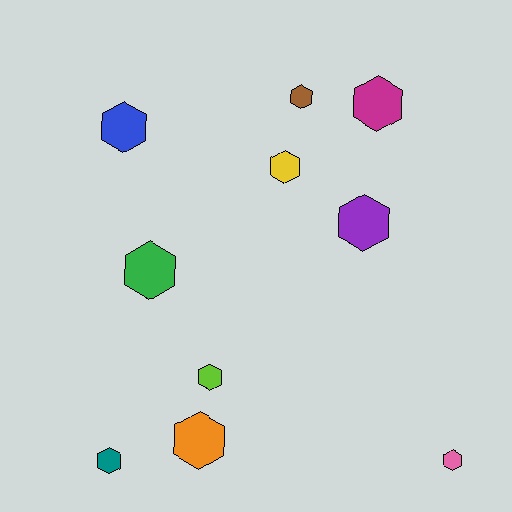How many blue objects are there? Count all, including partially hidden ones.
There is 1 blue object.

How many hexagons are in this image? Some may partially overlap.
There are 10 hexagons.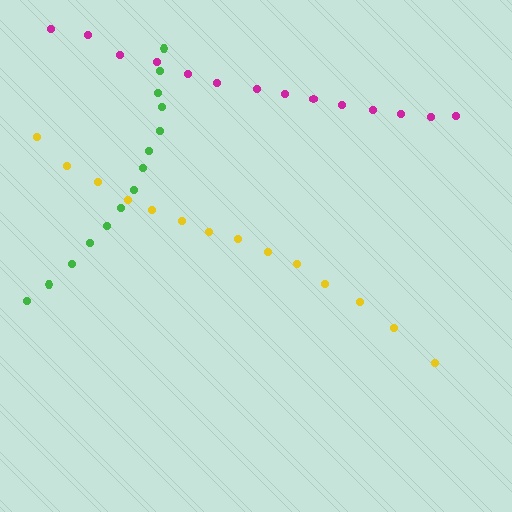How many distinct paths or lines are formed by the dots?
There are 3 distinct paths.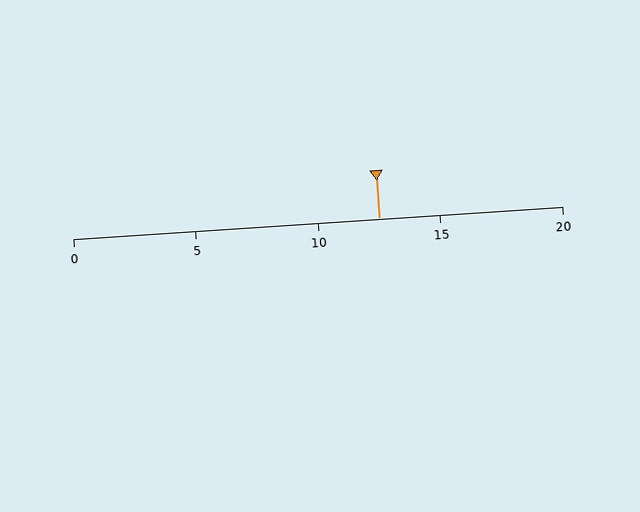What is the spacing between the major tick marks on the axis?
The major ticks are spaced 5 apart.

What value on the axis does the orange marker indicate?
The marker indicates approximately 12.5.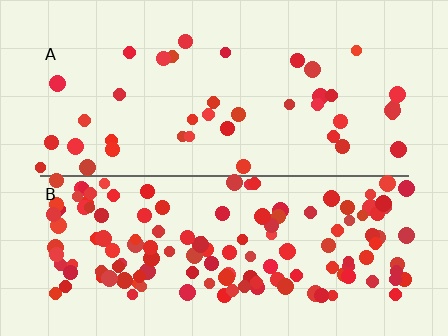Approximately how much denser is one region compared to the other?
Approximately 3.4× — region B over region A.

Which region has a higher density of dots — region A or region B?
B (the bottom).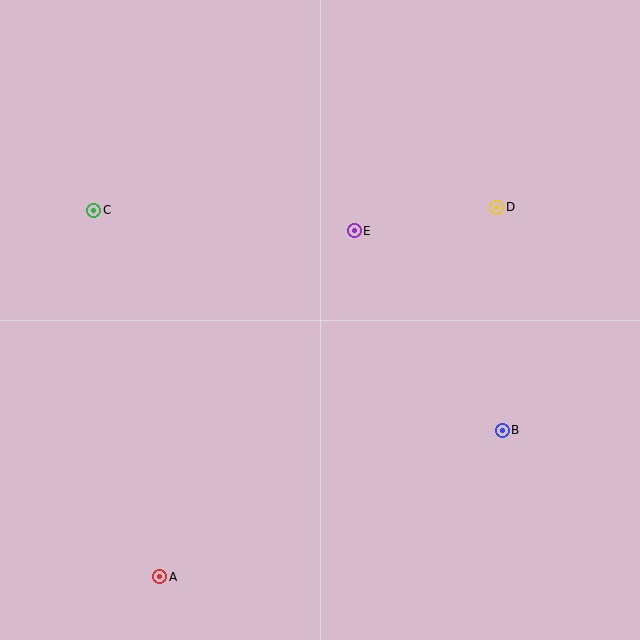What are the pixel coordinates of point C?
Point C is at (94, 210).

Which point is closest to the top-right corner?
Point D is closest to the top-right corner.